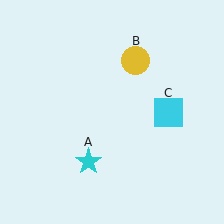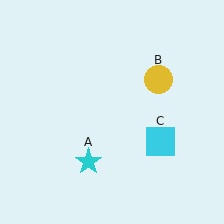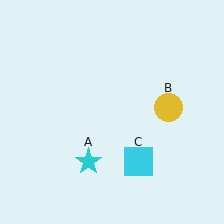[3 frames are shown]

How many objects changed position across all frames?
2 objects changed position: yellow circle (object B), cyan square (object C).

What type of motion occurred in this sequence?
The yellow circle (object B), cyan square (object C) rotated clockwise around the center of the scene.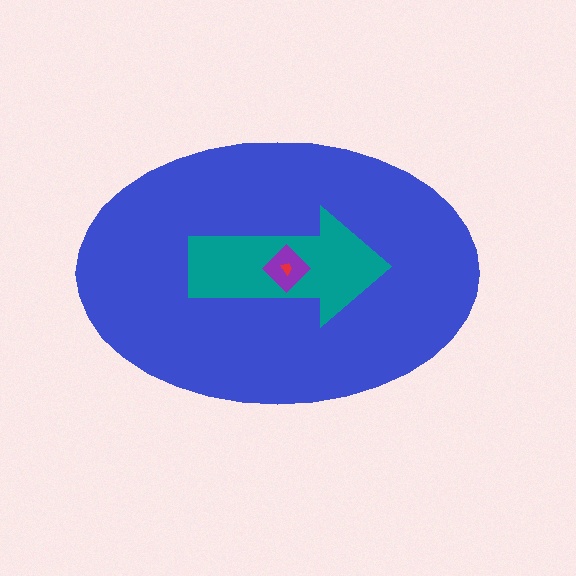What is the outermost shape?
The blue ellipse.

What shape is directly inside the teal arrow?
The purple diamond.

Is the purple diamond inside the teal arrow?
Yes.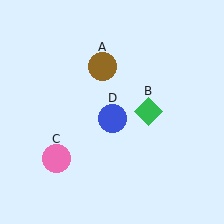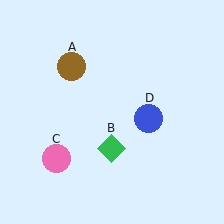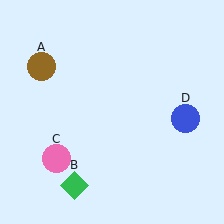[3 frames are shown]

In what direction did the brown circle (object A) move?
The brown circle (object A) moved left.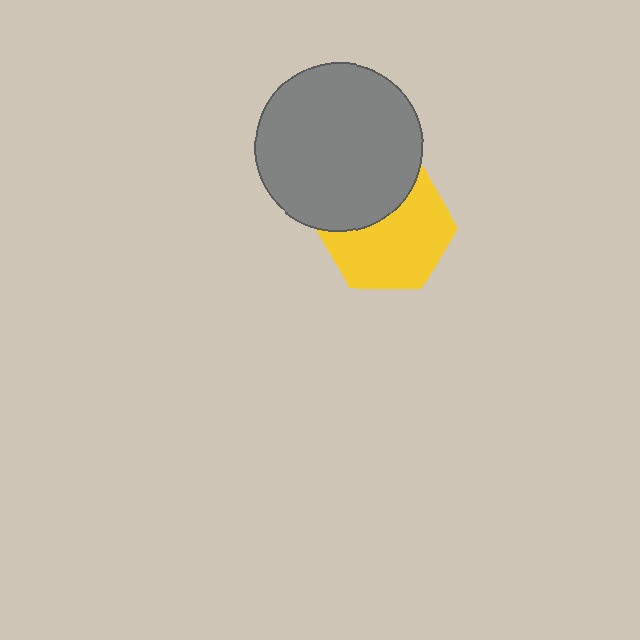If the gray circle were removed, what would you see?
You would see the complete yellow hexagon.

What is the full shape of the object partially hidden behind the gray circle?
The partially hidden object is a yellow hexagon.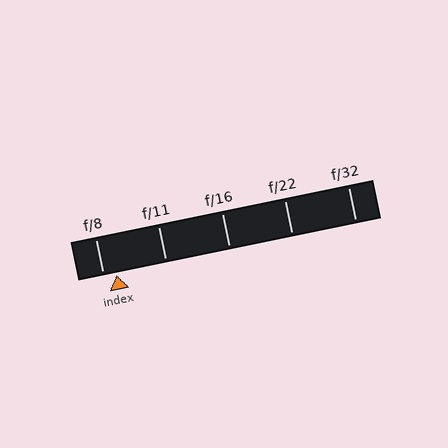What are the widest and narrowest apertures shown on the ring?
The widest aperture shown is f/8 and the narrowest is f/32.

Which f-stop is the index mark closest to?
The index mark is closest to f/8.